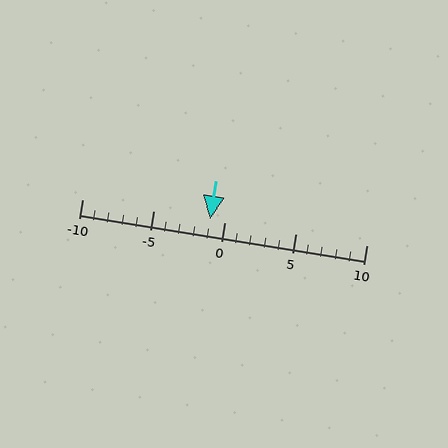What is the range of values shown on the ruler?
The ruler shows values from -10 to 10.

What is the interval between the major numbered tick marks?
The major tick marks are spaced 5 units apart.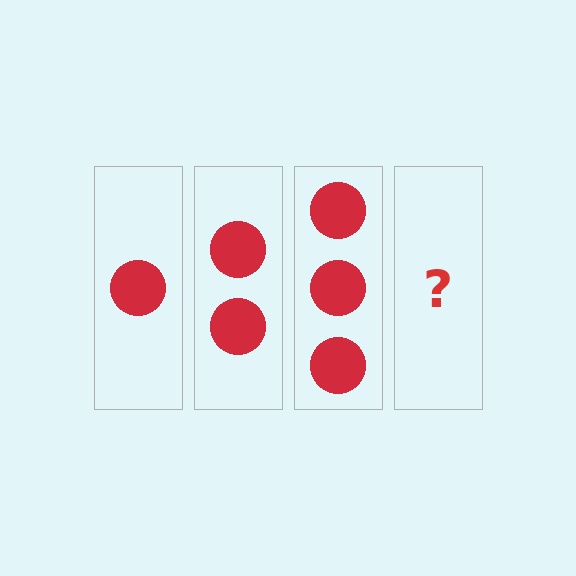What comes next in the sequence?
The next element should be 4 circles.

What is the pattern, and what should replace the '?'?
The pattern is that each step adds one more circle. The '?' should be 4 circles.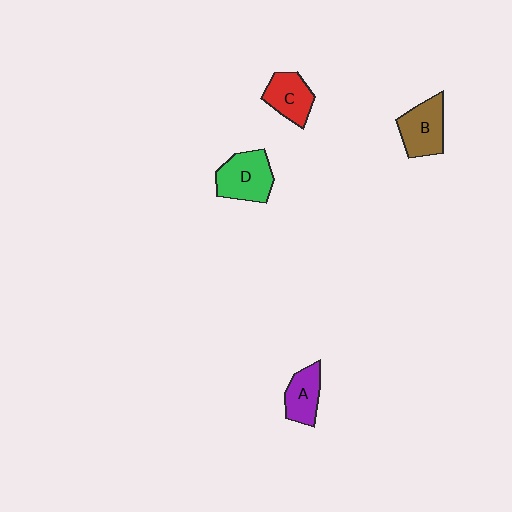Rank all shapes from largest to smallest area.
From largest to smallest: D (green), B (brown), C (red), A (purple).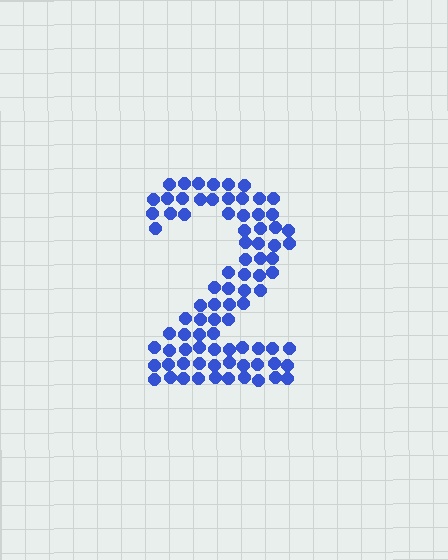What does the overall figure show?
The overall figure shows the digit 2.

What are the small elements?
The small elements are circles.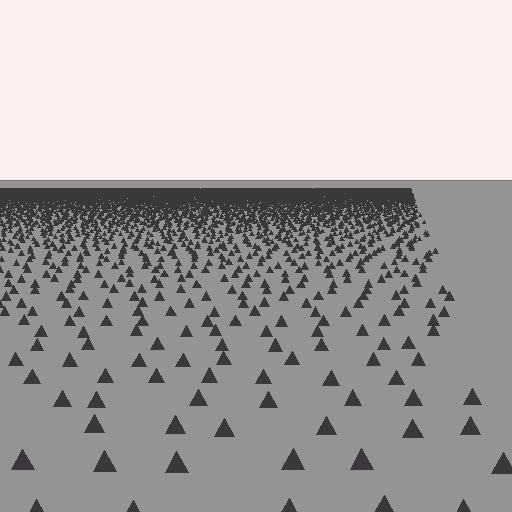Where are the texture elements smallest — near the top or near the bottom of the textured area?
Near the top.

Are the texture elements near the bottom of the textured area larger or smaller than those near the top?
Larger. Near the bottom, elements are closer to the viewer and appear at a bigger on-screen size.